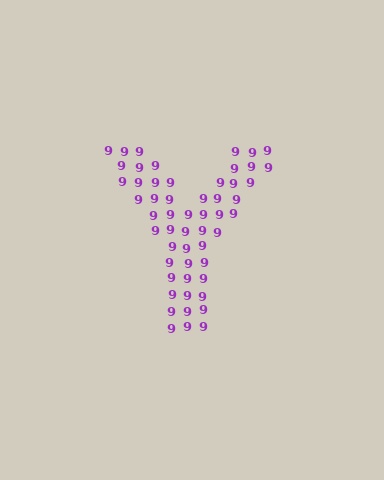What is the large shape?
The large shape is the letter Y.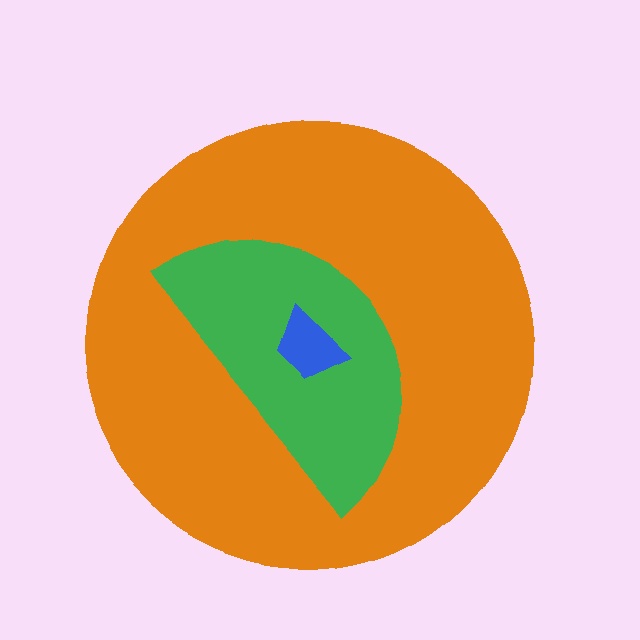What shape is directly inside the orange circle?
The green semicircle.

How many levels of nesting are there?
3.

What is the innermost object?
The blue trapezoid.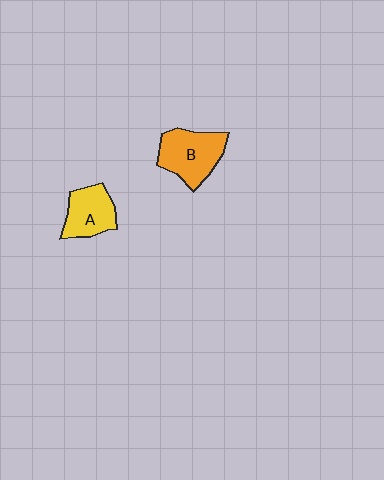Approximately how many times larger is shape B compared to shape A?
Approximately 1.3 times.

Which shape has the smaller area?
Shape A (yellow).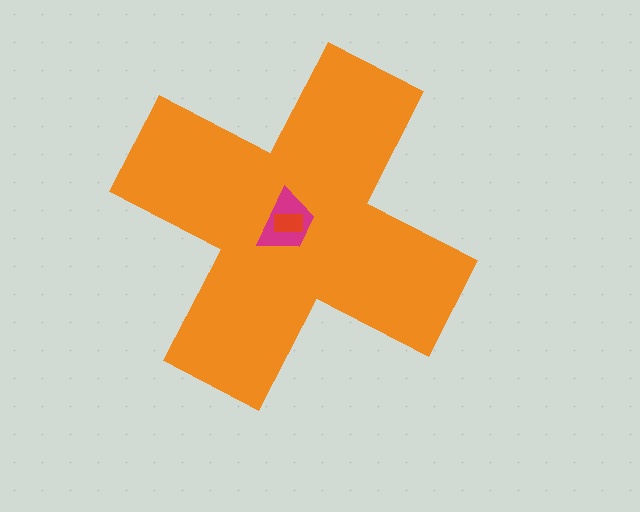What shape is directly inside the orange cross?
The magenta trapezoid.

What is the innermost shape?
The red rectangle.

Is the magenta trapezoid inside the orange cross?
Yes.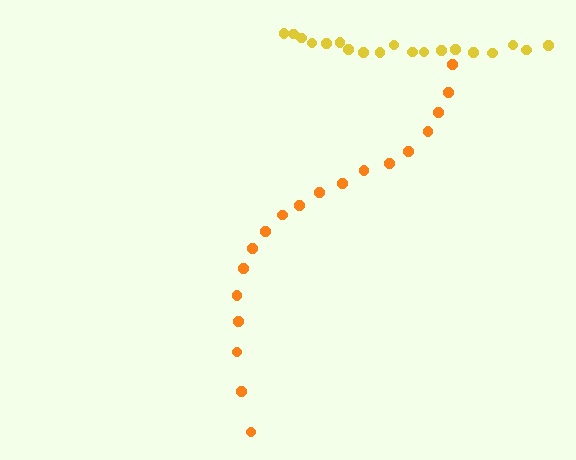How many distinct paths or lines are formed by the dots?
There are 2 distinct paths.